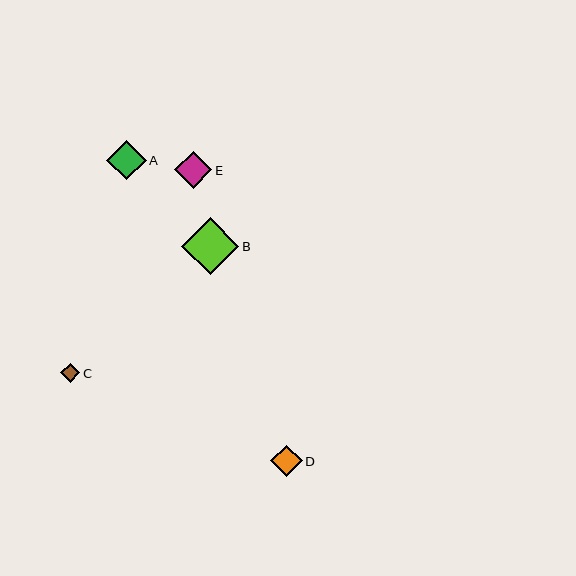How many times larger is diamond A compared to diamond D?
Diamond A is approximately 1.2 times the size of diamond D.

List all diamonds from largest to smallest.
From largest to smallest: B, A, E, D, C.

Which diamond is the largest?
Diamond B is the largest with a size of approximately 57 pixels.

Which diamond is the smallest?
Diamond C is the smallest with a size of approximately 19 pixels.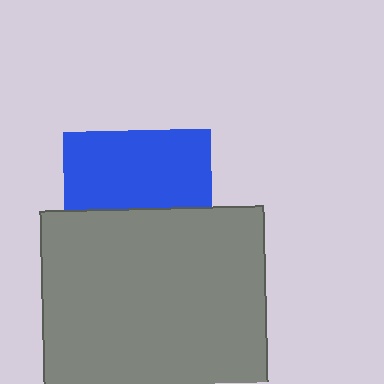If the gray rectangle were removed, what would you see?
You would see the complete blue square.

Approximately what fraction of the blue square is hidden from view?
Roughly 47% of the blue square is hidden behind the gray rectangle.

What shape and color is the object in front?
The object in front is a gray rectangle.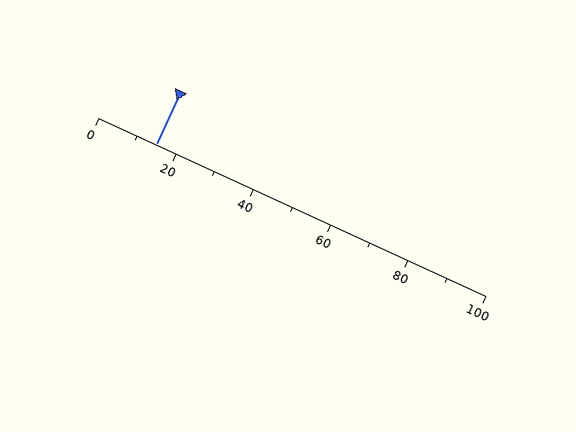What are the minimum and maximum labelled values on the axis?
The axis runs from 0 to 100.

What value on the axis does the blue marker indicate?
The marker indicates approximately 15.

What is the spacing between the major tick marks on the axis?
The major ticks are spaced 20 apart.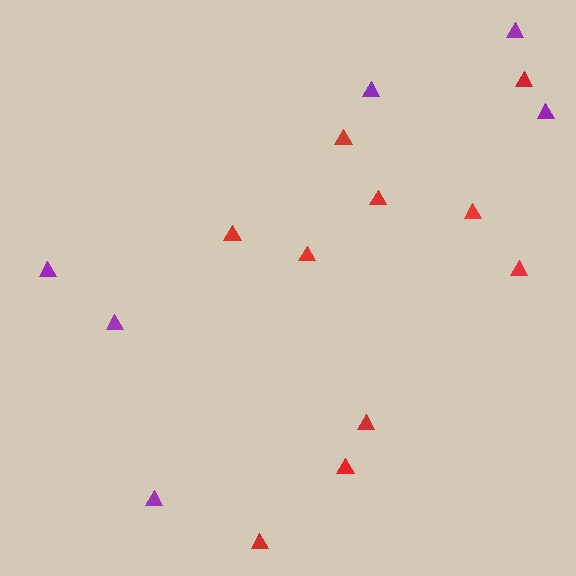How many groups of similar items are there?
There are 2 groups: one group of purple triangles (6) and one group of red triangles (10).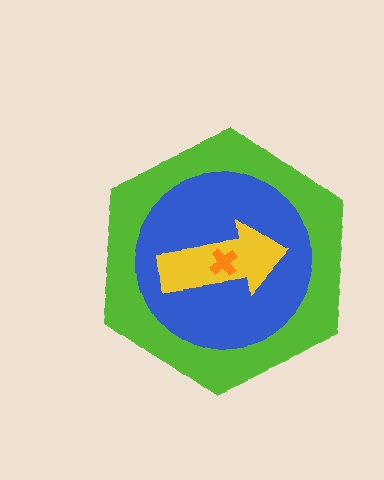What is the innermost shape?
The orange cross.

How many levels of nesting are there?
4.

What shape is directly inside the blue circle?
The yellow arrow.